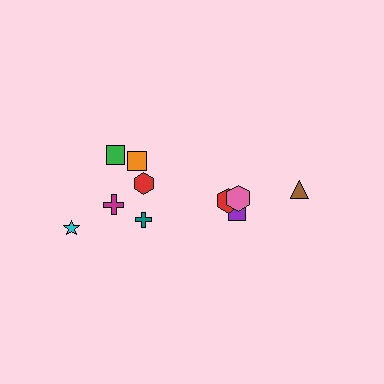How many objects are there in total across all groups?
There are 10 objects.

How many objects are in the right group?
There are 4 objects.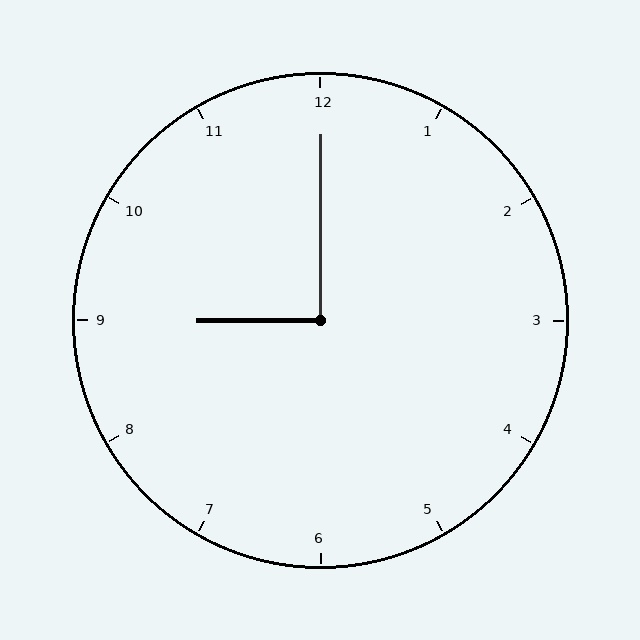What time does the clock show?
9:00.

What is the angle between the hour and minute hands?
Approximately 90 degrees.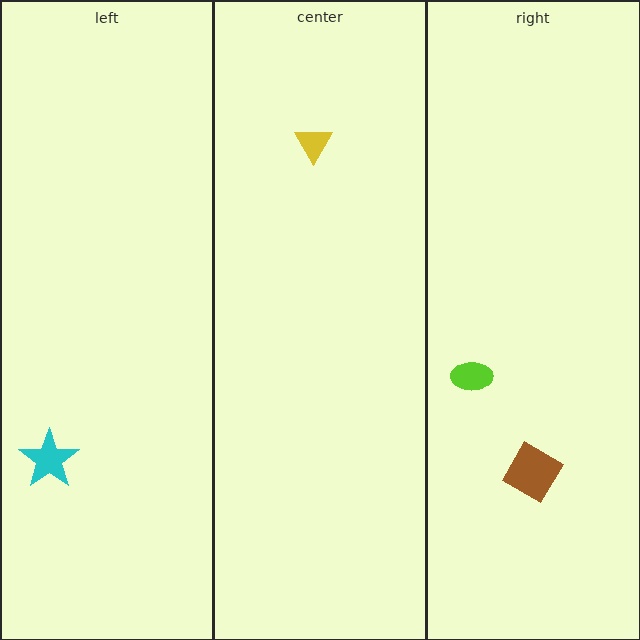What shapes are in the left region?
The cyan star.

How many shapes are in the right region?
2.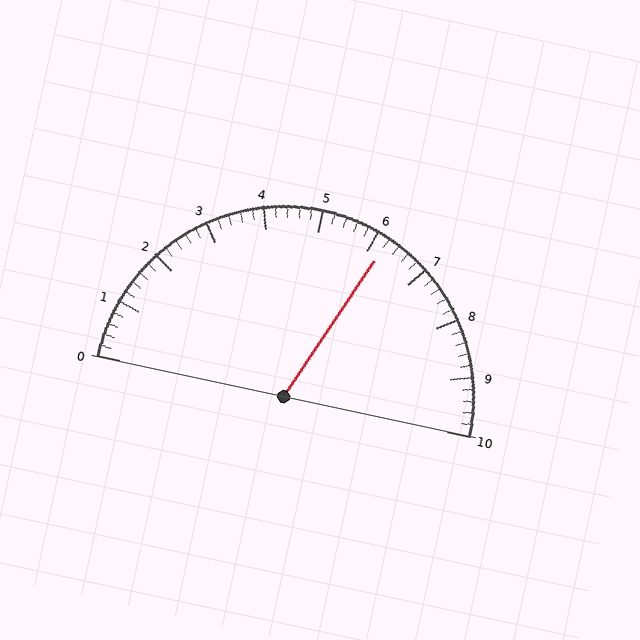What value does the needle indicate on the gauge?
The needle indicates approximately 6.2.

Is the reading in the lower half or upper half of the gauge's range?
The reading is in the upper half of the range (0 to 10).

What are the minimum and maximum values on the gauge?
The gauge ranges from 0 to 10.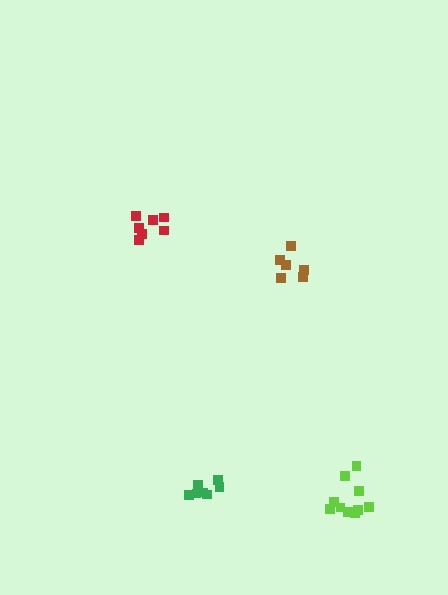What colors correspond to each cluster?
The clusters are colored: green, red, lime, brown.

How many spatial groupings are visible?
There are 4 spatial groupings.